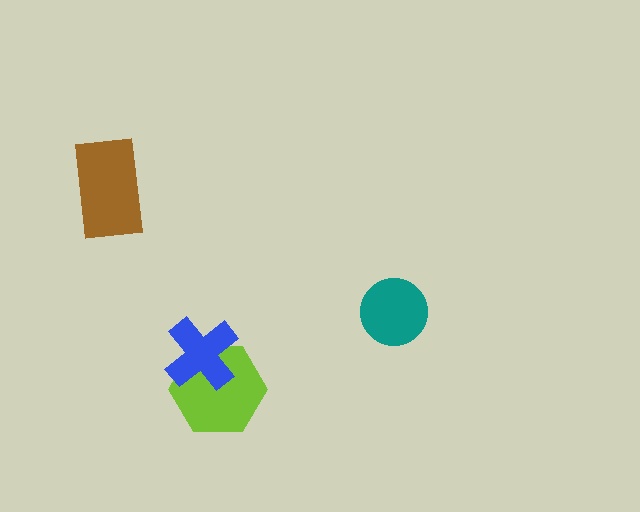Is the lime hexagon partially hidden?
Yes, it is partially covered by another shape.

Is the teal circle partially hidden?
No, no other shape covers it.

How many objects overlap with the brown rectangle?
0 objects overlap with the brown rectangle.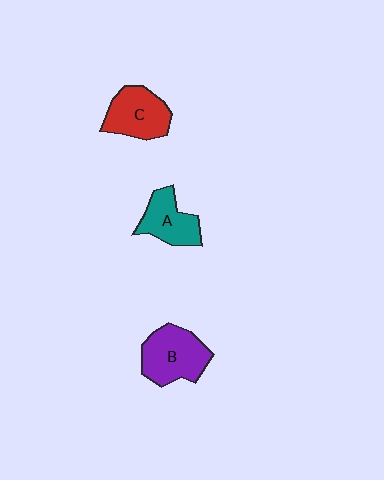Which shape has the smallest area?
Shape A (teal).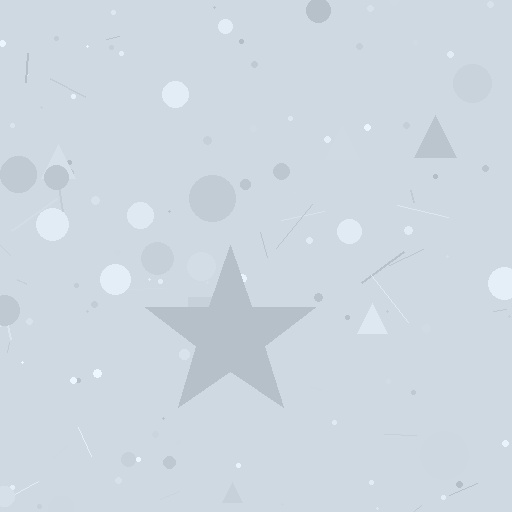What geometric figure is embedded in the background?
A star is embedded in the background.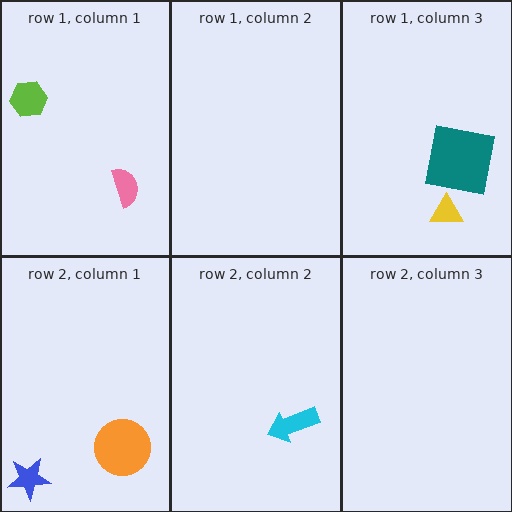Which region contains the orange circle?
The row 2, column 1 region.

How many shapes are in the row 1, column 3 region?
2.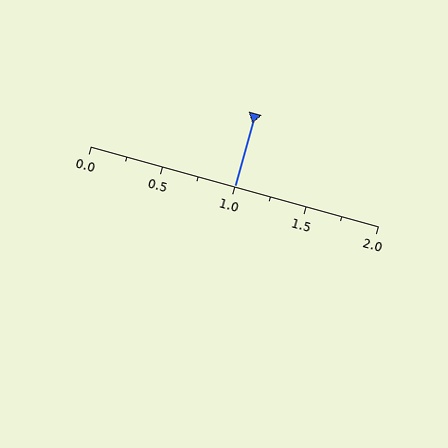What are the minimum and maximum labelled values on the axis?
The axis runs from 0.0 to 2.0.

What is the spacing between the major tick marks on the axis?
The major ticks are spaced 0.5 apart.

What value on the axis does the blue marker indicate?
The marker indicates approximately 1.